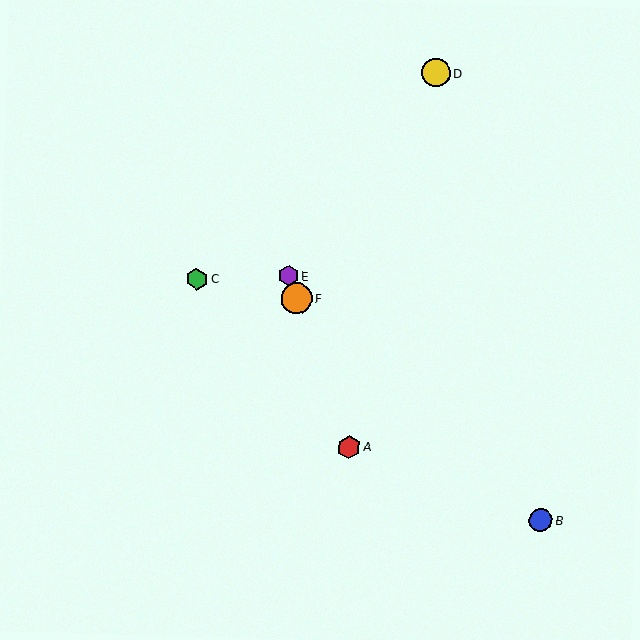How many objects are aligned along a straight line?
3 objects (A, E, F) are aligned along a straight line.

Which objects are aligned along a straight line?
Objects A, E, F are aligned along a straight line.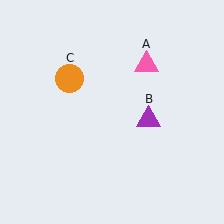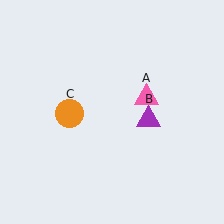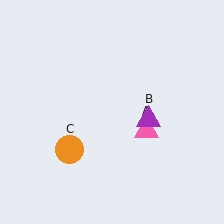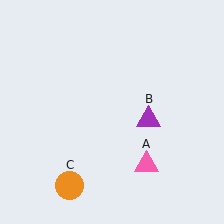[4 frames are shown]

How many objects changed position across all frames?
2 objects changed position: pink triangle (object A), orange circle (object C).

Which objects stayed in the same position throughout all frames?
Purple triangle (object B) remained stationary.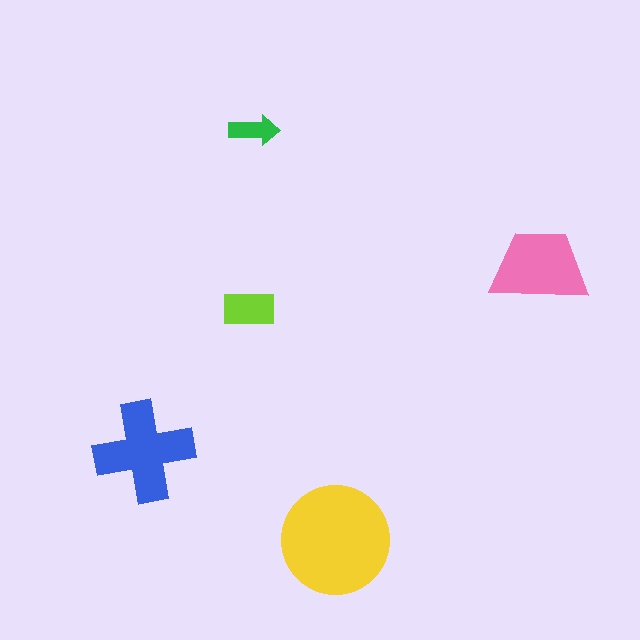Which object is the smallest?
The green arrow.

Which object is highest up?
The green arrow is topmost.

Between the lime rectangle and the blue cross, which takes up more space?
The blue cross.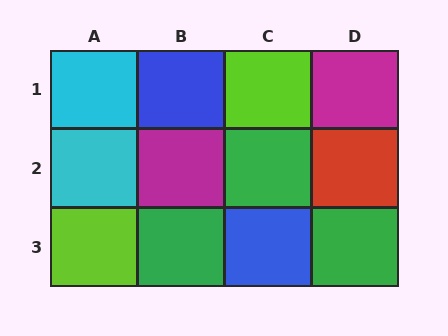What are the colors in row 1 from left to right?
Cyan, blue, lime, magenta.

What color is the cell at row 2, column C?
Green.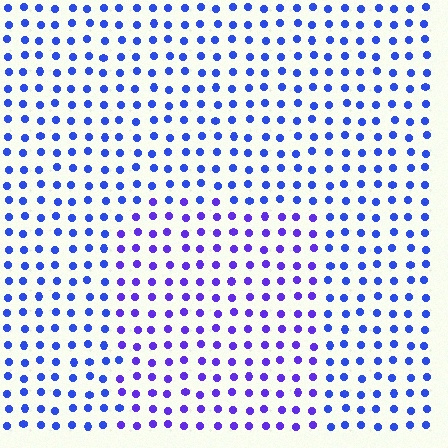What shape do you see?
I see a rectangle.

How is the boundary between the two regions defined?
The boundary is defined purely by a slight shift in hue (about 28 degrees). Spacing, size, and orientation are identical on both sides.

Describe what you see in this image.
The image is filled with small blue elements in a uniform arrangement. A rectangle-shaped region is visible where the elements are tinted to a slightly different hue, forming a subtle color boundary.